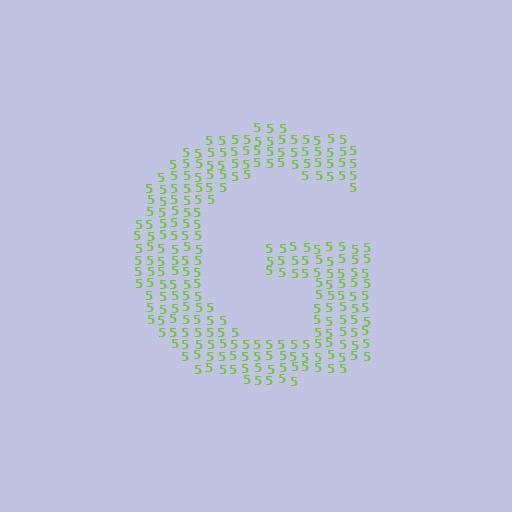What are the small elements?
The small elements are digit 5's.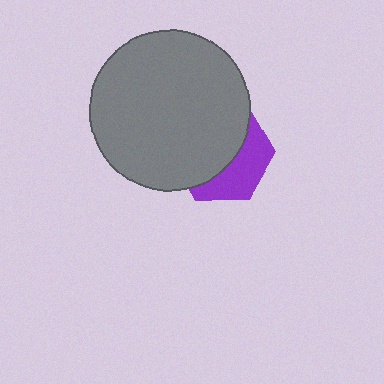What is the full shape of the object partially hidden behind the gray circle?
The partially hidden object is a purple hexagon.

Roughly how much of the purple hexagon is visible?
A small part of it is visible (roughly 39%).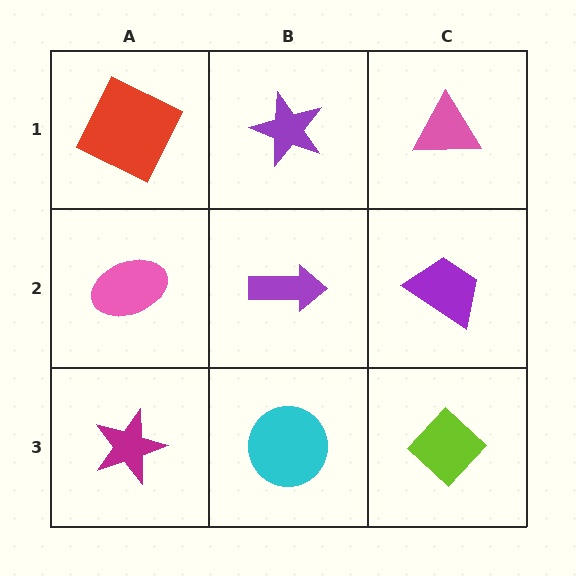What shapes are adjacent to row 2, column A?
A red square (row 1, column A), a magenta star (row 3, column A), a purple arrow (row 2, column B).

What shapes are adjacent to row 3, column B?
A purple arrow (row 2, column B), a magenta star (row 3, column A), a lime diamond (row 3, column C).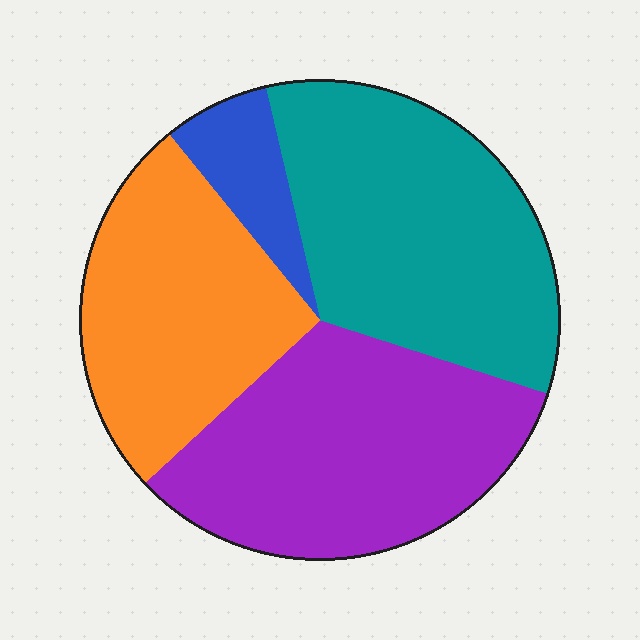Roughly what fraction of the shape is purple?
Purple covers roughly 35% of the shape.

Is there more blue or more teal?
Teal.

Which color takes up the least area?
Blue, at roughly 5%.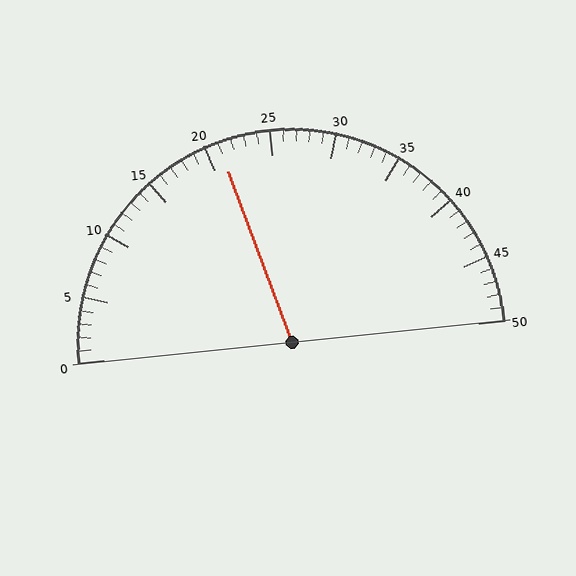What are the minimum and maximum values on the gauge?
The gauge ranges from 0 to 50.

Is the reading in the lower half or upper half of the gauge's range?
The reading is in the lower half of the range (0 to 50).